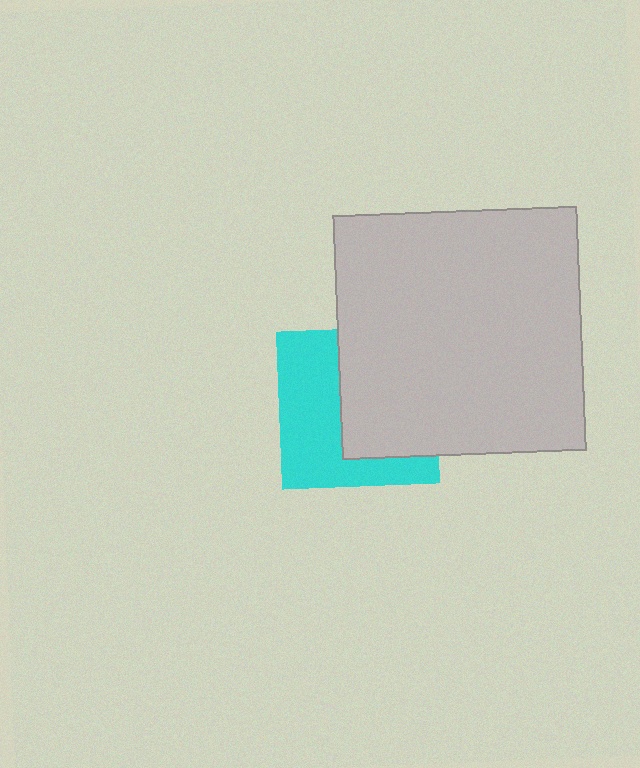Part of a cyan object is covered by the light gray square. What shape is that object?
It is a square.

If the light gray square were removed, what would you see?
You would see the complete cyan square.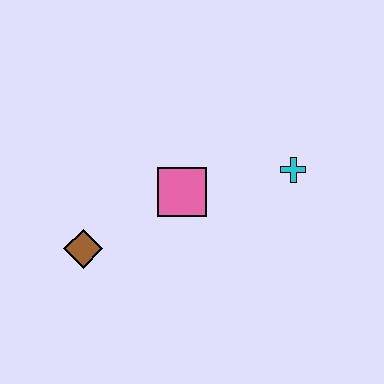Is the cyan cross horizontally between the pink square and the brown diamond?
No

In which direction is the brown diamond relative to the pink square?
The brown diamond is to the left of the pink square.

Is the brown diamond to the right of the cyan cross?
No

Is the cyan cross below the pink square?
No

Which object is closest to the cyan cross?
The pink square is closest to the cyan cross.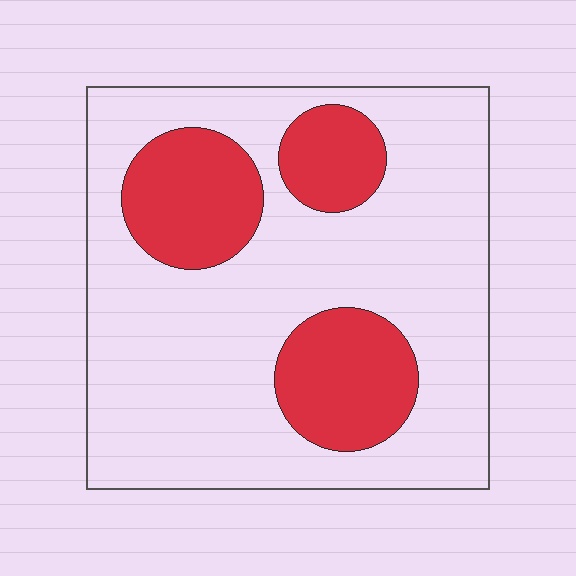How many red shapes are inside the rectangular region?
3.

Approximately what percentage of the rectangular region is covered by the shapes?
Approximately 25%.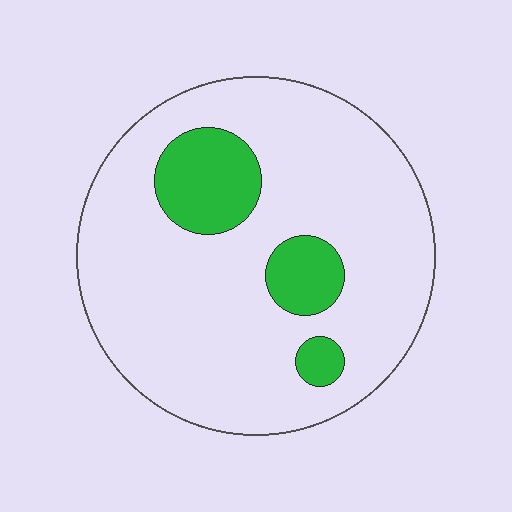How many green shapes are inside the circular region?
3.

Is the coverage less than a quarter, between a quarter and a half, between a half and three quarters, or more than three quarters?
Less than a quarter.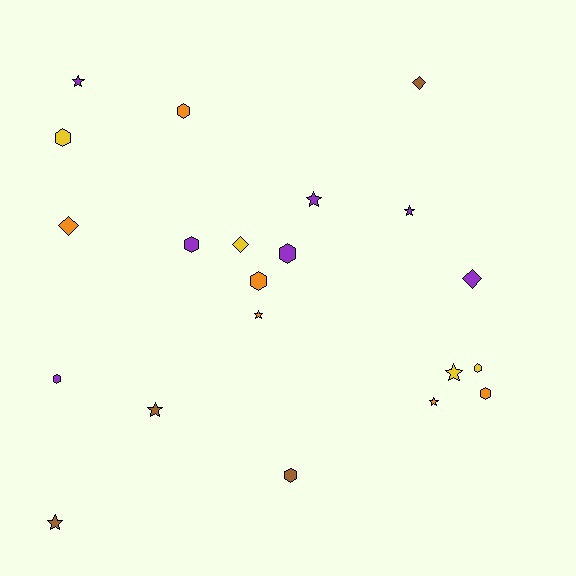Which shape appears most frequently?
Hexagon, with 9 objects.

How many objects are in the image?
There are 21 objects.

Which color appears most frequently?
Purple, with 7 objects.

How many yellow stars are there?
There is 1 yellow star.